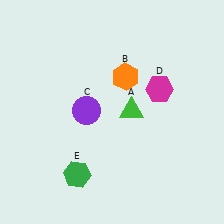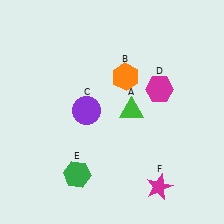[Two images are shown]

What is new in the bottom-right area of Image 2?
A magenta star (F) was added in the bottom-right area of Image 2.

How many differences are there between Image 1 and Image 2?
There is 1 difference between the two images.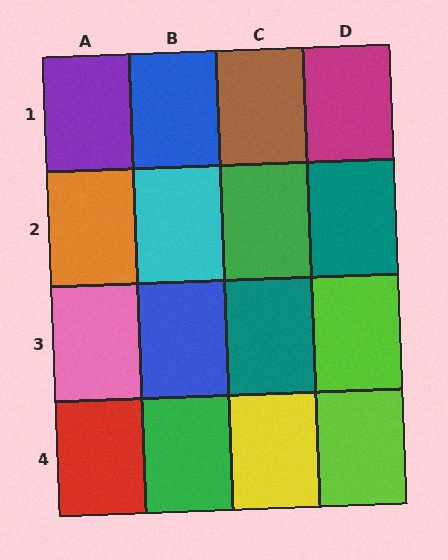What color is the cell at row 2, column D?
Teal.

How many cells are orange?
1 cell is orange.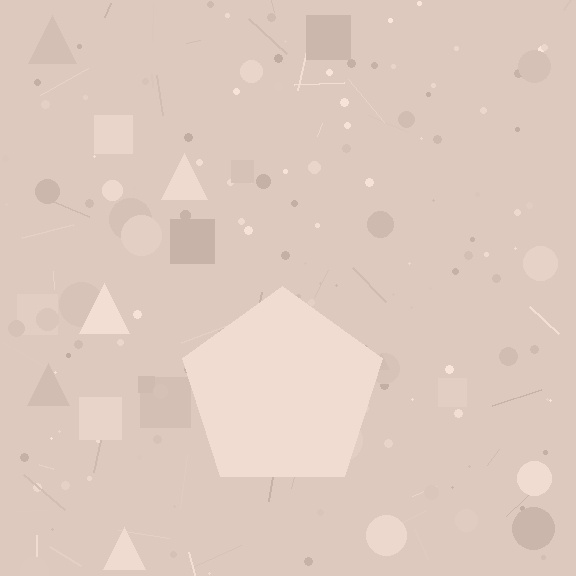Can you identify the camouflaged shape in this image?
The camouflaged shape is a pentagon.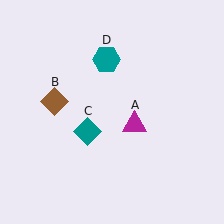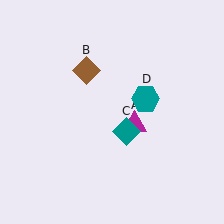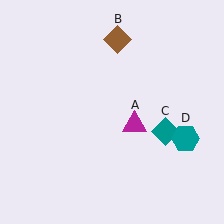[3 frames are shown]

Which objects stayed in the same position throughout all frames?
Magenta triangle (object A) remained stationary.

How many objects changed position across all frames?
3 objects changed position: brown diamond (object B), teal diamond (object C), teal hexagon (object D).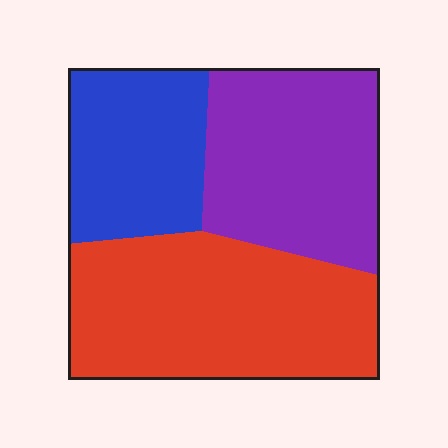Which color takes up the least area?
Blue, at roughly 25%.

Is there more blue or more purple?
Purple.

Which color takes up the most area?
Red, at roughly 45%.